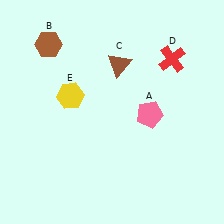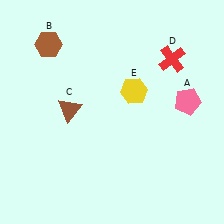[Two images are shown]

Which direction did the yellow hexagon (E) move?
The yellow hexagon (E) moved right.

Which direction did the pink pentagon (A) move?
The pink pentagon (A) moved right.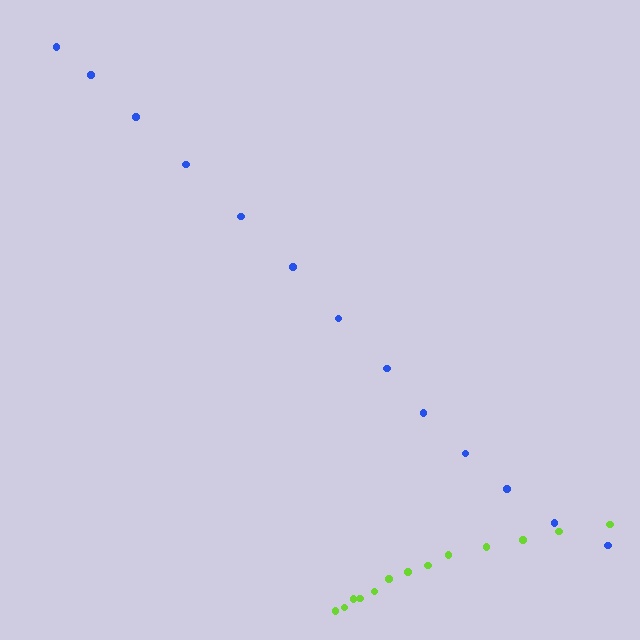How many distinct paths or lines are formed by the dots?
There are 2 distinct paths.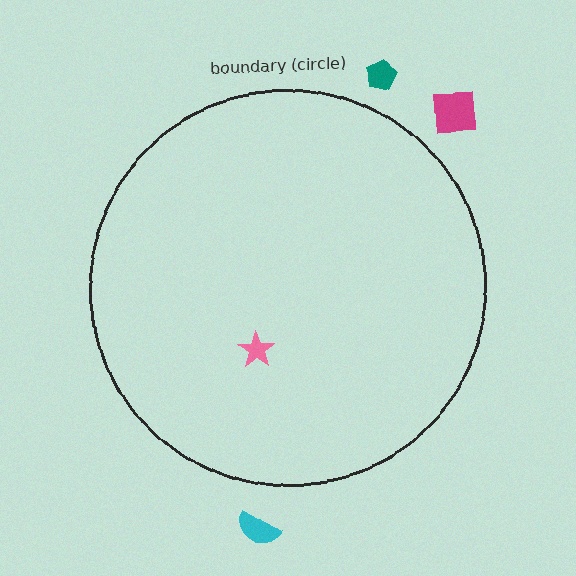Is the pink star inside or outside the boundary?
Inside.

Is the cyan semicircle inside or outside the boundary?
Outside.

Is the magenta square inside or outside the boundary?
Outside.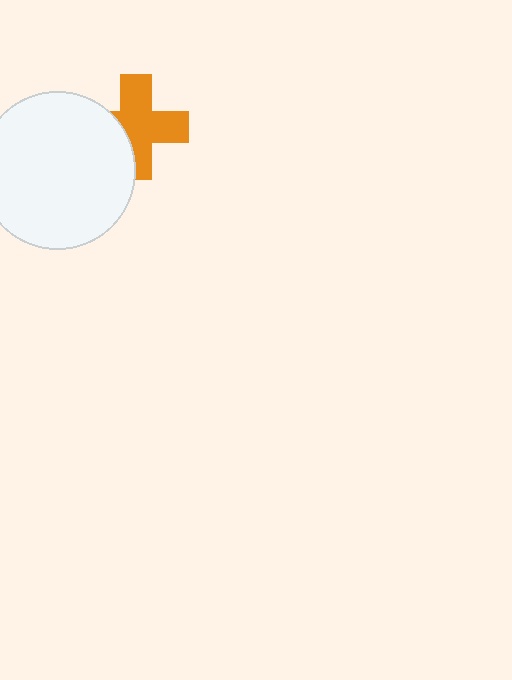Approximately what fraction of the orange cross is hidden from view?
Roughly 31% of the orange cross is hidden behind the white circle.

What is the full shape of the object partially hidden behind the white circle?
The partially hidden object is an orange cross.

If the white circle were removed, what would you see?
You would see the complete orange cross.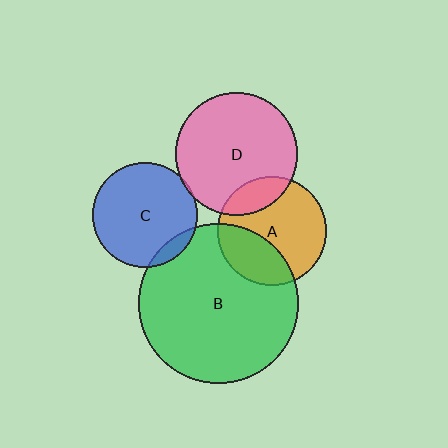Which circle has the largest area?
Circle B (green).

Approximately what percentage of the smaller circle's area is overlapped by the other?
Approximately 5%.